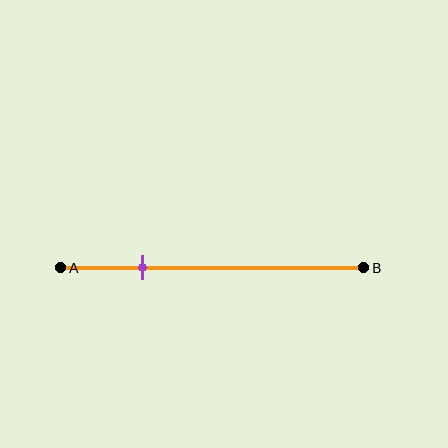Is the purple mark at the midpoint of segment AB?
No, the mark is at about 25% from A, not at the 50% midpoint.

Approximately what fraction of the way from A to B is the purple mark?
The purple mark is approximately 25% of the way from A to B.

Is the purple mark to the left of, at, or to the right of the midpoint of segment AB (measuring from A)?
The purple mark is to the left of the midpoint of segment AB.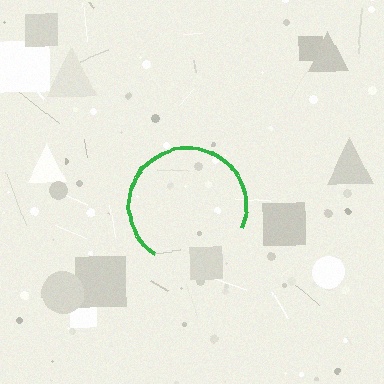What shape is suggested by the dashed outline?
The dashed outline suggests a circle.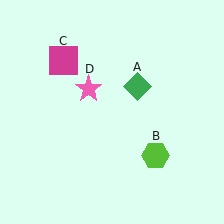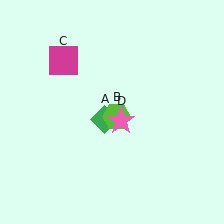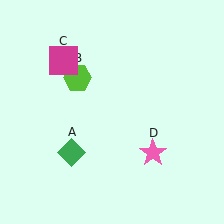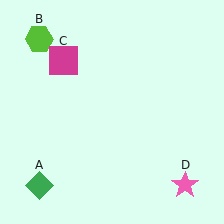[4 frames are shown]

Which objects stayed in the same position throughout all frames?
Magenta square (object C) remained stationary.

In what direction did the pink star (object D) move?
The pink star (object D) moved down and to the right.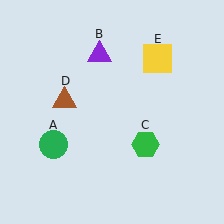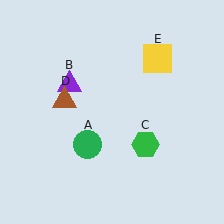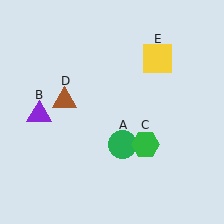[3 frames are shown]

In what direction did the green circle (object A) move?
The green circle (object A) moved right.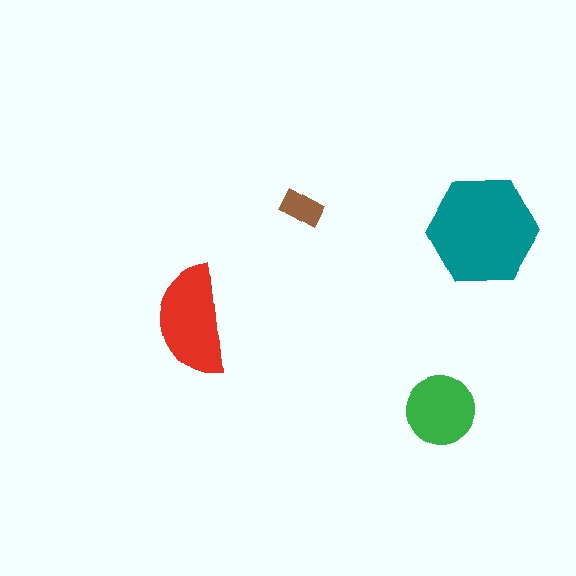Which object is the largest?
The teal hexagon.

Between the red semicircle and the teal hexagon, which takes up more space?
The teal hexagon.